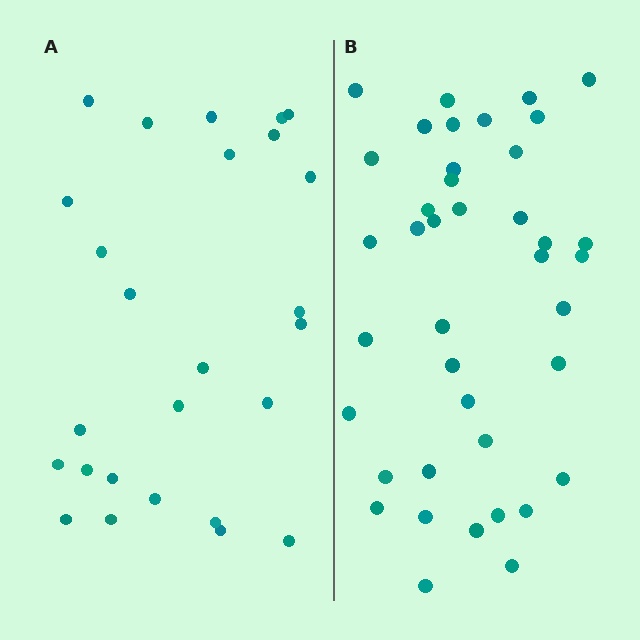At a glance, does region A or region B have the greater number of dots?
Region B (the right region) has more dots.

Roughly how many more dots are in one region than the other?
Region B has approximately 15 more dots than region A.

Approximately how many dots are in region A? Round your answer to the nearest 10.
About 30 dots. (The exact count is 26, which rounds to 30.)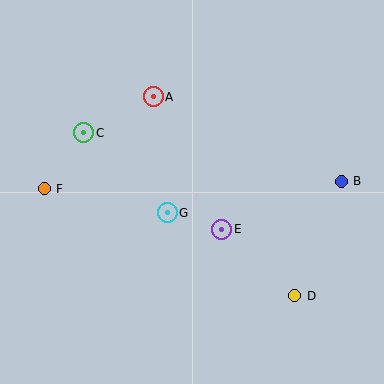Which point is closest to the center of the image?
Point G at (167, 213) is closest to the center.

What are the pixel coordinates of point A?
Point A is at (153, 97).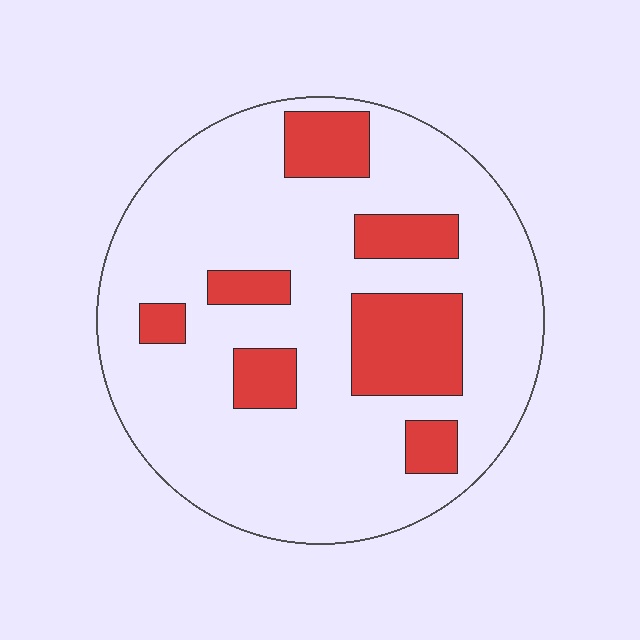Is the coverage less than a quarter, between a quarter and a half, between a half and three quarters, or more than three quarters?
Less than a quarter.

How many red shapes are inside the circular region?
7.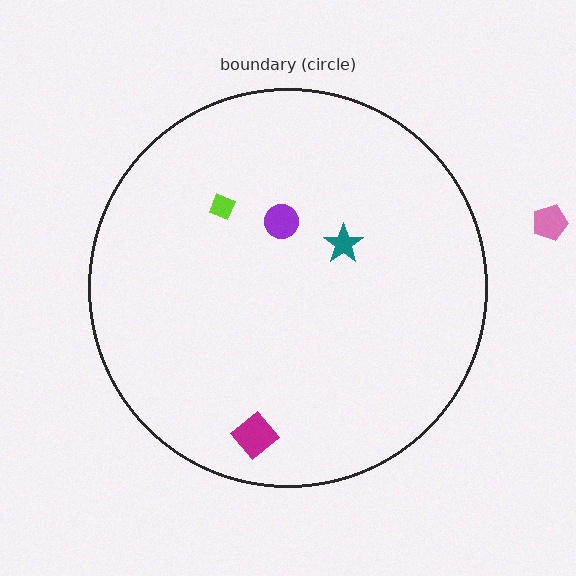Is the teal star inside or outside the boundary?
Inside.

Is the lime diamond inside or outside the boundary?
Inside.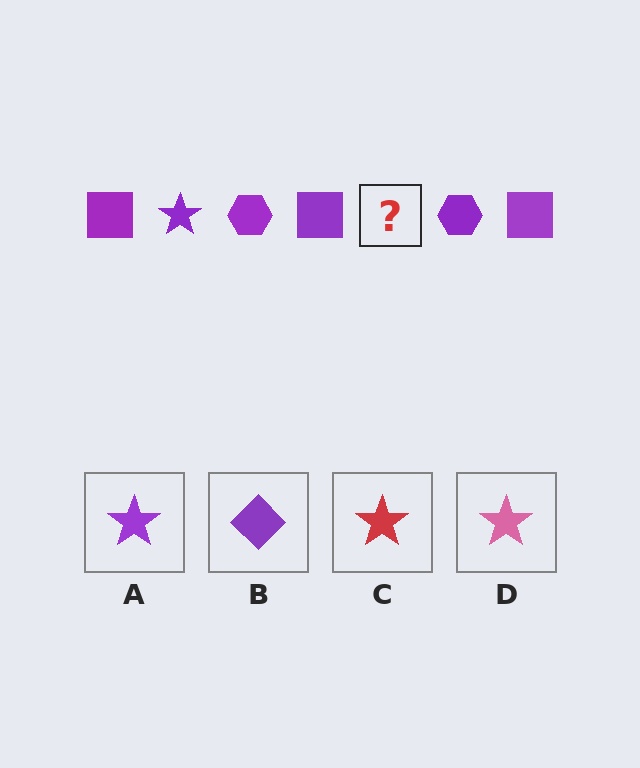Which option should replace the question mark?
Option A.